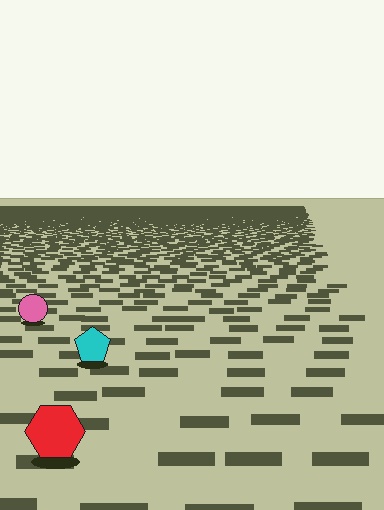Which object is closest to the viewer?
The red hexagon is closest. The texture marks near it are larger and more spread out.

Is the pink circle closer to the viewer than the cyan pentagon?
No. The cyan pentagon is closer — you can tell from the texture gradient: the ground texture is coarser near it.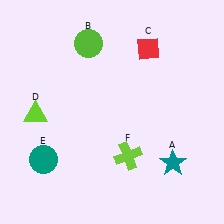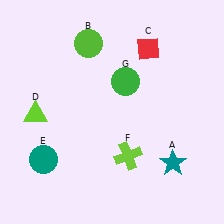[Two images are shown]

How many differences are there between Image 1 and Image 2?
There is 1 difference between the two images.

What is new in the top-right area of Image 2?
A green circle (G) was added in the top-right area of Image 2.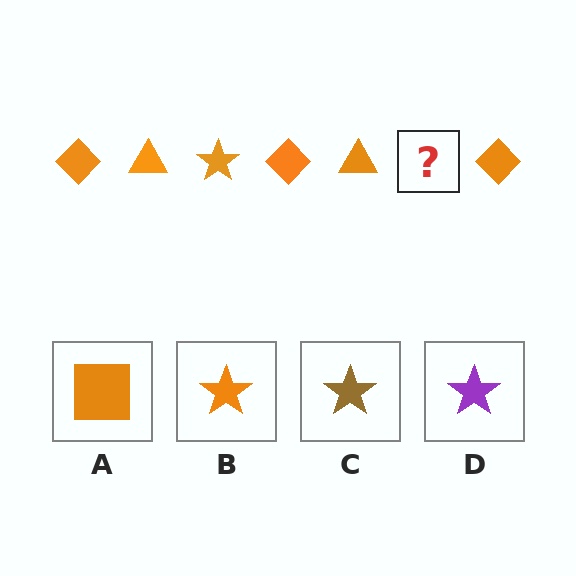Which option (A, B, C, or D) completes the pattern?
B.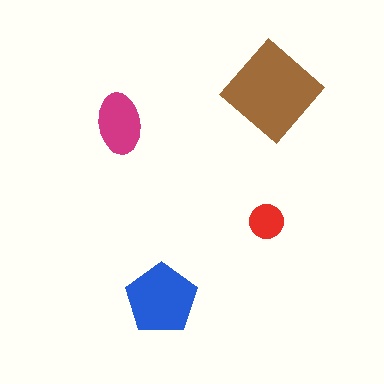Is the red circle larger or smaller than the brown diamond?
Smaller.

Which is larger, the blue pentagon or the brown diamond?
The brown diamond.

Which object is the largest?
The brown diamond.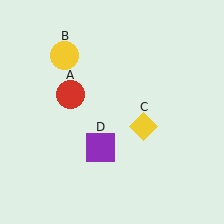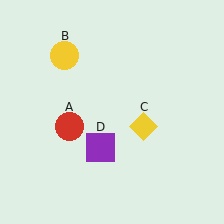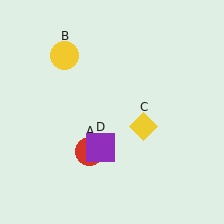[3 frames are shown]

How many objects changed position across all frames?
1 object changed position: red circle (object A).